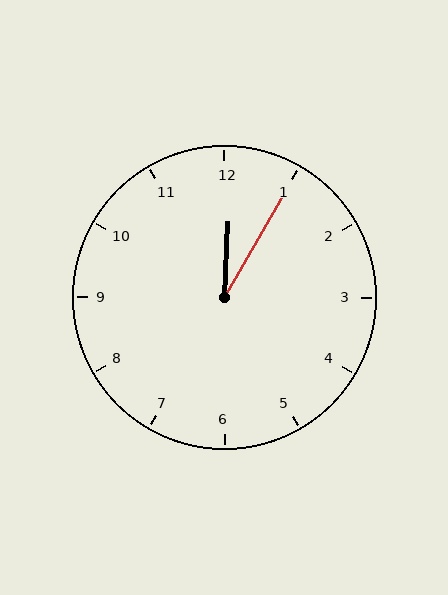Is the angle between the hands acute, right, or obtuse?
It is acute.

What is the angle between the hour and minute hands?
Approximately 28 degrees.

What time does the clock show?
12:05.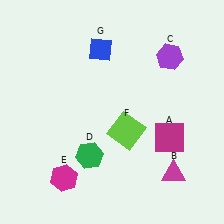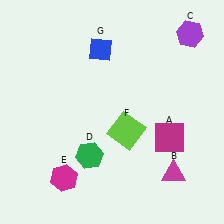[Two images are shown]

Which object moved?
The purple hexagon (C) moved up.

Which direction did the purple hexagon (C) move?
The purple hexagon (C) moved up.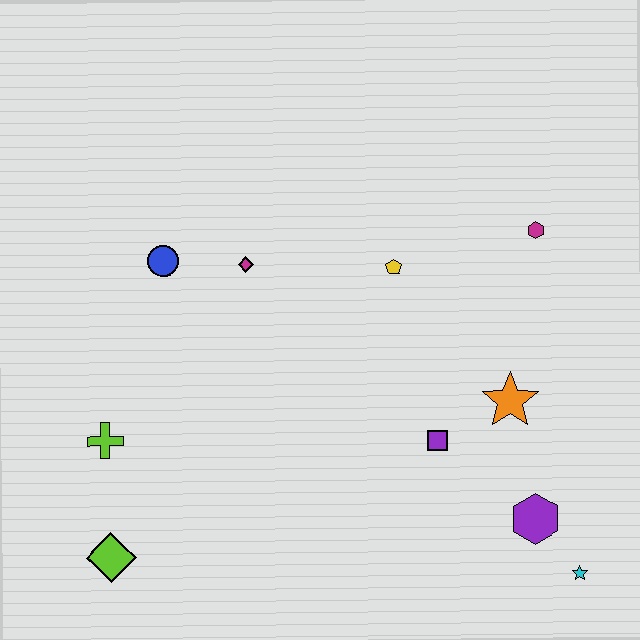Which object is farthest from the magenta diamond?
The cyan star is farthest from the magenta diamond.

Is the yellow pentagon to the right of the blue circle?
Yes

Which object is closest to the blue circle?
The magenta diamond is closest to the blue circle.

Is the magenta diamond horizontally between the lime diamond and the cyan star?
Yes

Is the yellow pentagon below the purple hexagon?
No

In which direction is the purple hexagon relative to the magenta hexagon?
The purple hexagon is below the magenta hexagon.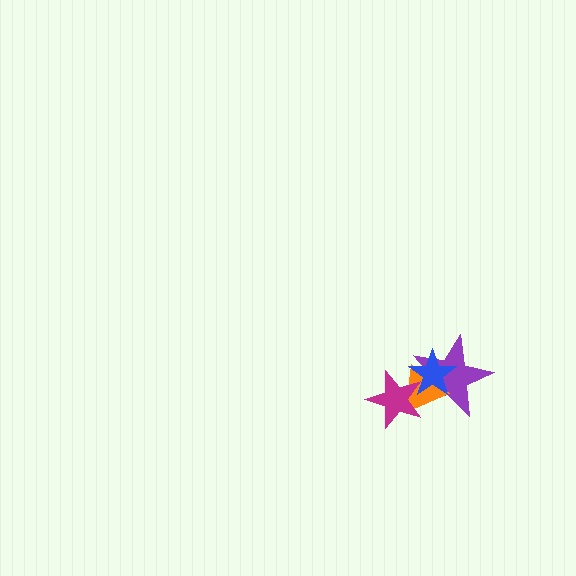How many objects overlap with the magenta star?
3 objects overlap with the magenta star.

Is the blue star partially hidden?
No, no other shape covers it.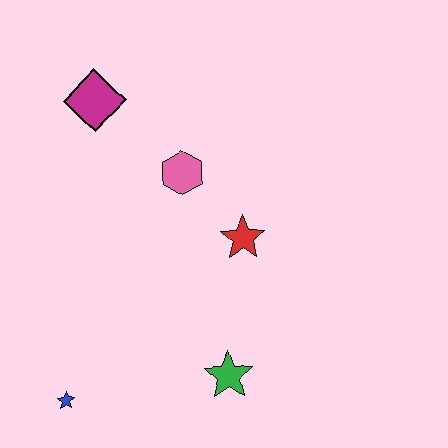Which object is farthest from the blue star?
The magenta diamond is farthest from the blue star.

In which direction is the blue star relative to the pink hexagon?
The blue star is below the pink hexagon.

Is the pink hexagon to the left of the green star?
Yes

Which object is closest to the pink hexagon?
The red star is closest to the pink hexagon.